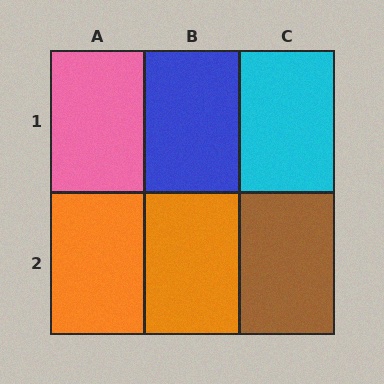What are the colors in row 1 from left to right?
Pink, blue, cyan.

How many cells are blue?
1 cell is blue.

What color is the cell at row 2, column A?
Orange.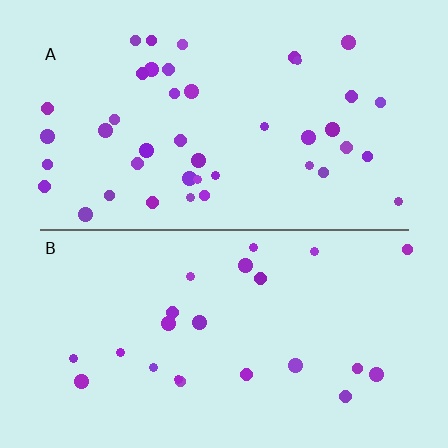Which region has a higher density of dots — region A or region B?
A (the top).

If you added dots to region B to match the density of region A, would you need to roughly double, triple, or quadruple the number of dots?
Approximately double.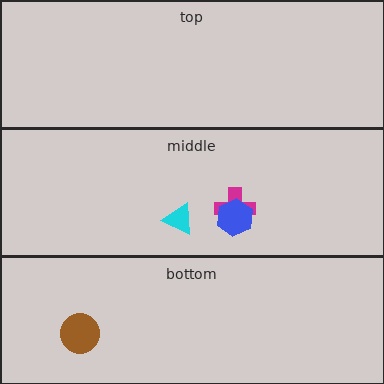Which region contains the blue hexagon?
The middle region.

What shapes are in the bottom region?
The brown circle.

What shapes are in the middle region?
The magenta cross, the blue hexagon, the cyan triangle.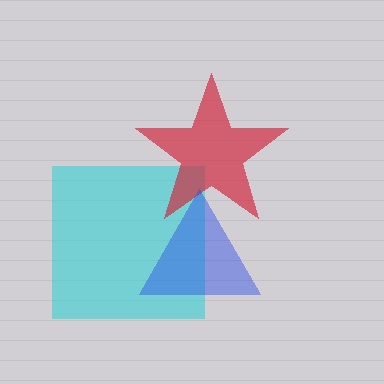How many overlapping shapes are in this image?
There are 3 overlapping shapes in the image.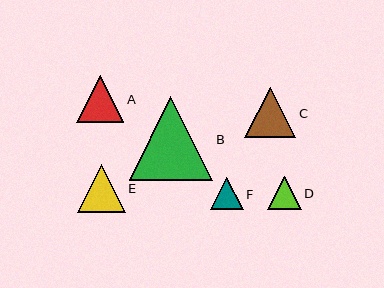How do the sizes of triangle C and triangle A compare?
Triangle C and triangle A are approximately the same size.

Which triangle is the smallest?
Triangle F is the smallest with a size of approximately 33 pixels.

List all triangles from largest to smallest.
From largest to smallest: B, C, E, A, D, F.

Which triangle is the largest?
Triangle B is the largest with a size of approximately 84 pixels.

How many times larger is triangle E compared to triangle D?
Triangle E is approximately 1.4 times the size of triangle D.